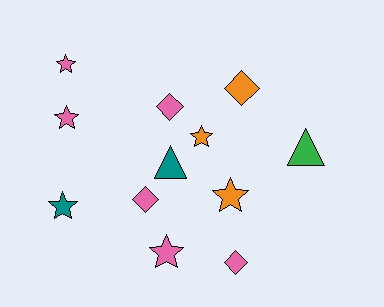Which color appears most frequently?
Pink, with 6 objects.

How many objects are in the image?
There are 12 objects.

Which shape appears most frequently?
Star, with 6 objects.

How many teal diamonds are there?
There are no teal diamonds.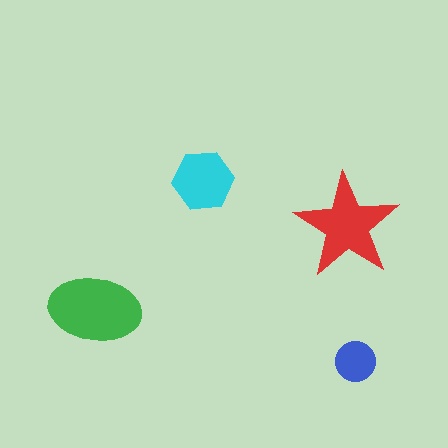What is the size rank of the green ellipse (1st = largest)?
1st.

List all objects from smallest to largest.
The blue circle, the cyan hexagon, the red star, the green ellipse.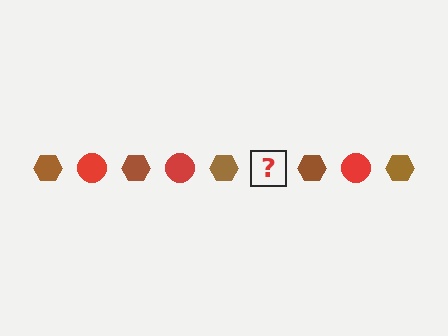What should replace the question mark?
The question mark should be replaced with a red circle.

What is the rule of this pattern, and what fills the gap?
The rule is that the pattern alternates between brown hexagon and red circle. The gap should be filled with a red circle.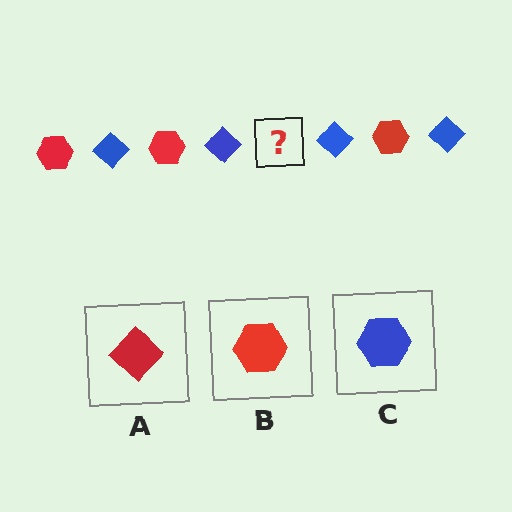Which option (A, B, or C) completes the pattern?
B.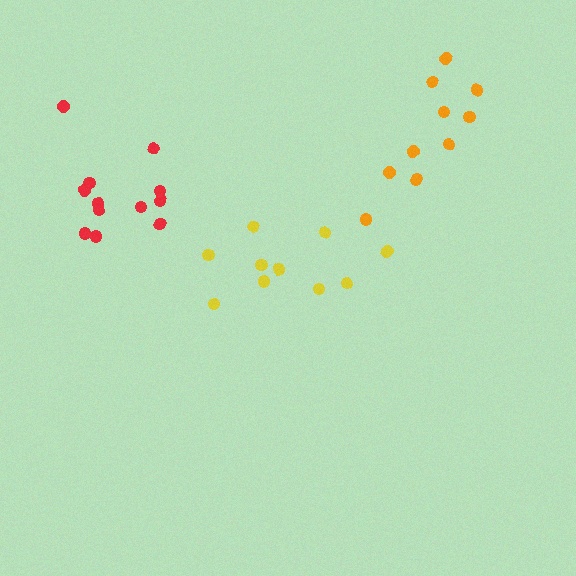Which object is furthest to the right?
The orange cluster is rightmost.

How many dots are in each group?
Group 1: 10 dots, Group 2: 12 dots, Group 3: 10 dots (32 total).